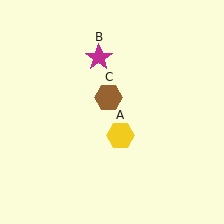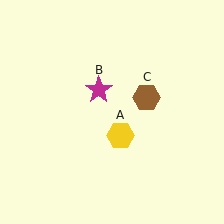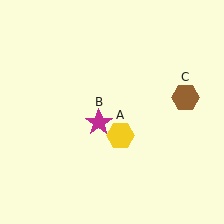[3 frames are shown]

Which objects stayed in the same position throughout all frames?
Yellow hexagon (object A) remained stationary.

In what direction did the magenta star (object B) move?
The magenta star (object B) moved down.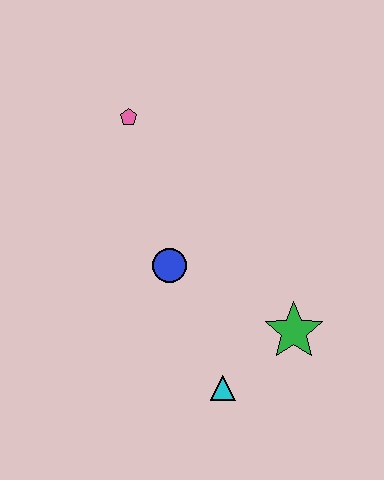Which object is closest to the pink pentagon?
The blue circle is closest to the pink pentagon.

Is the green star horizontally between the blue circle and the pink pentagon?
No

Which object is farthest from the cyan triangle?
The pink pentagon is farthest from the cyan triangle.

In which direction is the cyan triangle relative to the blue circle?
The cyan triangle is below the blue circle.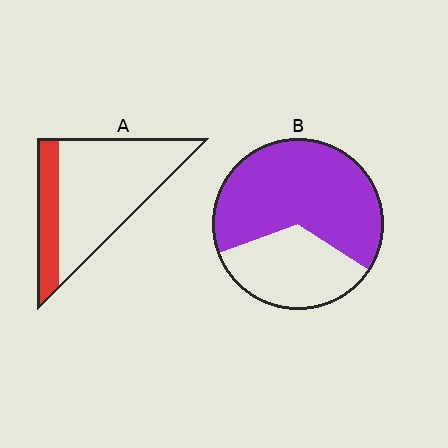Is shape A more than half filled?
No.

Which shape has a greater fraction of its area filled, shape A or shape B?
Shape B.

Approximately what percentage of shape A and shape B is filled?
A is approximately 25% and B is approximately 65%.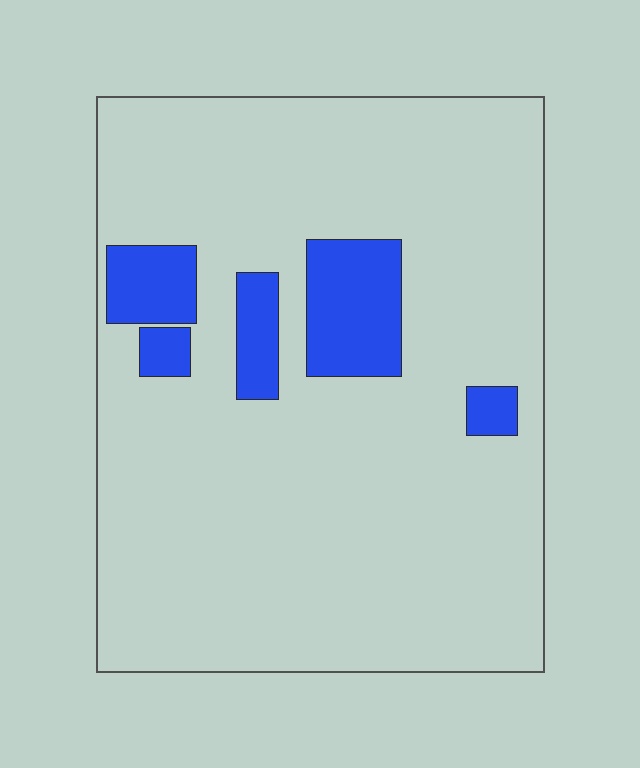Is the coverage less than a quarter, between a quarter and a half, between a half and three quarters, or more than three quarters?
Less than a quarter.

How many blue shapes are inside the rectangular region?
5.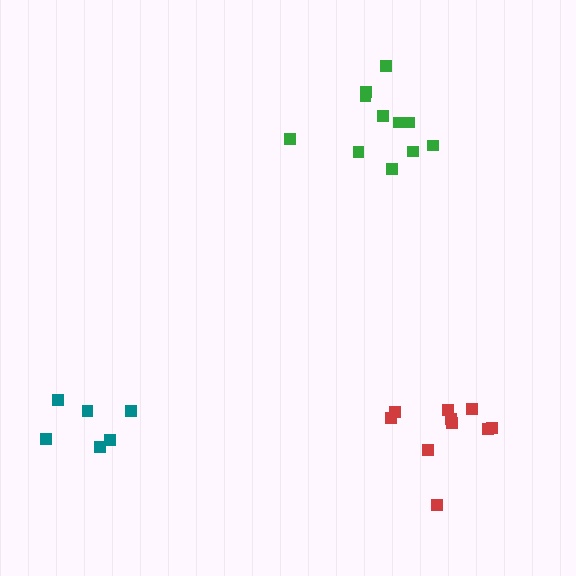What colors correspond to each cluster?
The clusters are colored: green, teal, red.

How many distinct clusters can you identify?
There are 3 distinct clusters.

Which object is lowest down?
The teal cluster is bottommost.